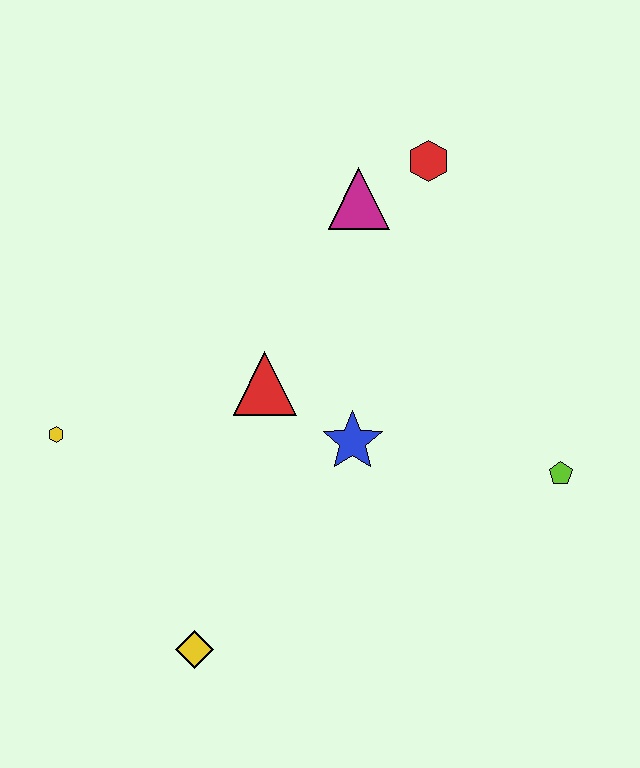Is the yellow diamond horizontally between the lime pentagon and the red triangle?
No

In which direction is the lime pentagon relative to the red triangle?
The lime pentagon is to the right of the red triangle.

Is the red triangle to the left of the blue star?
Yes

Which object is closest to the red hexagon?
The magenta triangle is closest to the red hexagon.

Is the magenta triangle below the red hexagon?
Yes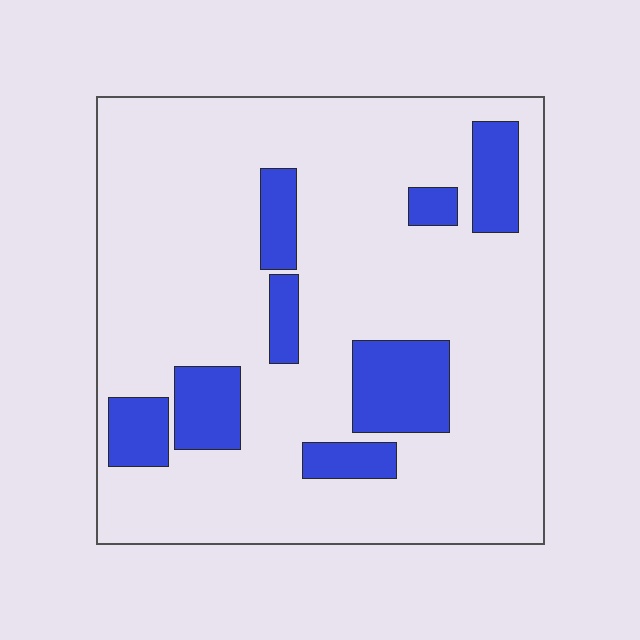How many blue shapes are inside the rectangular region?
8.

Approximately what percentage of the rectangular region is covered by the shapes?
Approximately 20%.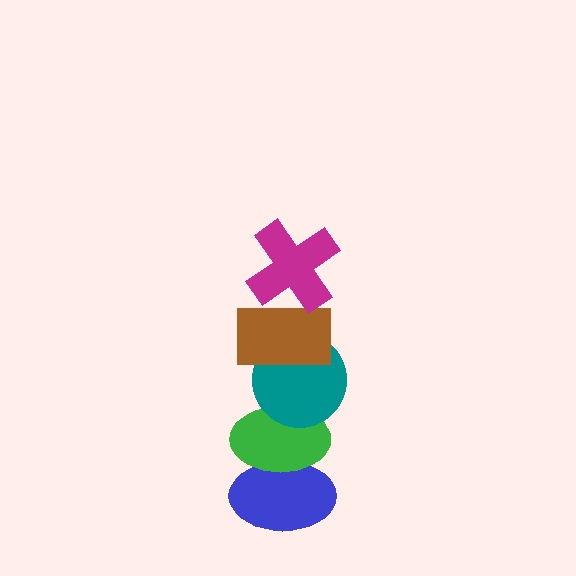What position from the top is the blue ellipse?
The blue ellipse is 5th from the top.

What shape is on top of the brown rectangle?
The magenta cross is on top of the brown rectangle.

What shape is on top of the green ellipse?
The teal circle is on top of the green ellipse.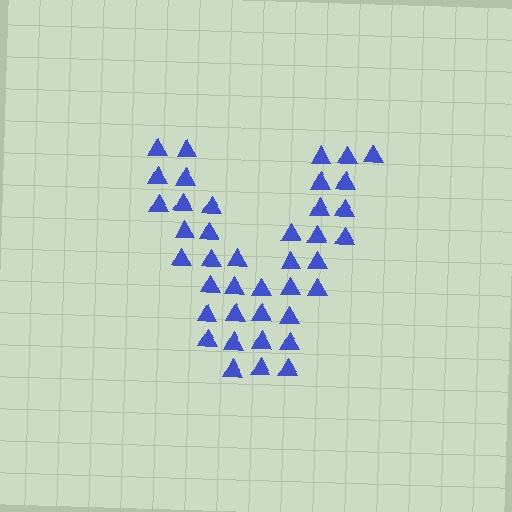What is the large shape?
The large shape is the letter V.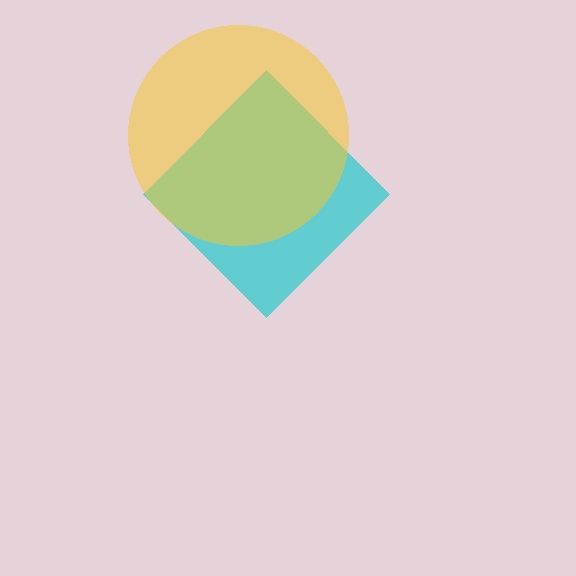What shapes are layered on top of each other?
The layered shapes are: a cyan diamond, a yellow circle.